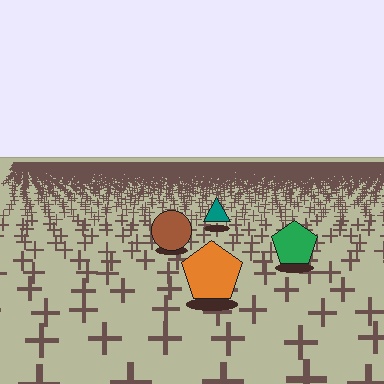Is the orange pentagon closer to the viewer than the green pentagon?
Yes. The orange pentagon is closer — you can tell from the texture gradient: the ground texture is coarser near it.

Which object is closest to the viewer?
The orange pentagon is closest. The texture marks near it are larger and more spread out.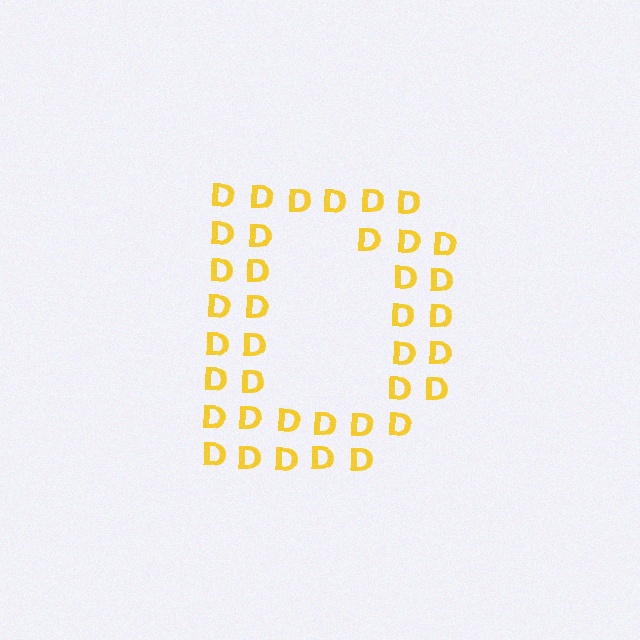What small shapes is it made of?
It is made of small letter D's.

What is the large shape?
The large shape is the letter D.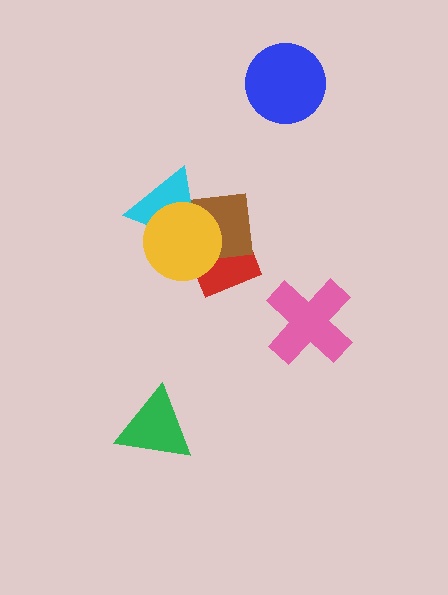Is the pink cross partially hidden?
No, no other shape covers it.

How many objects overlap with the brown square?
3 objects overlap with the brown square.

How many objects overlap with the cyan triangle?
2 objects overlap with the cyan triangle.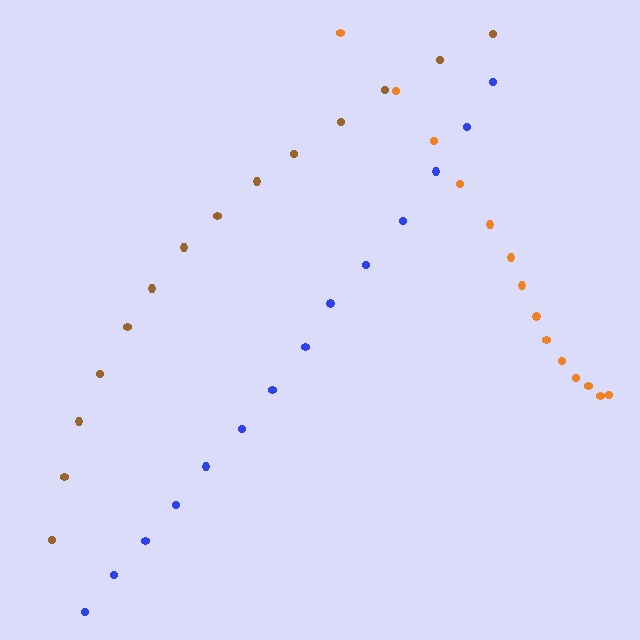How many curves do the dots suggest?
There are 3 distinct paths.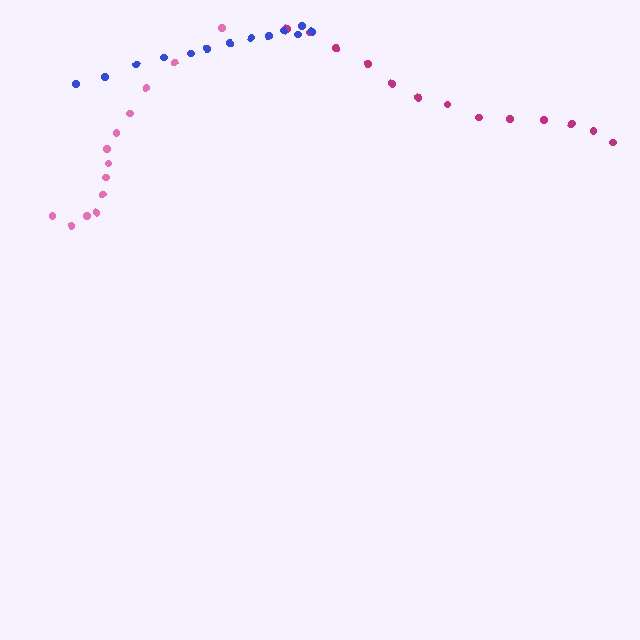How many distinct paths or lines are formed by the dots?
There are 3 distinct paths.